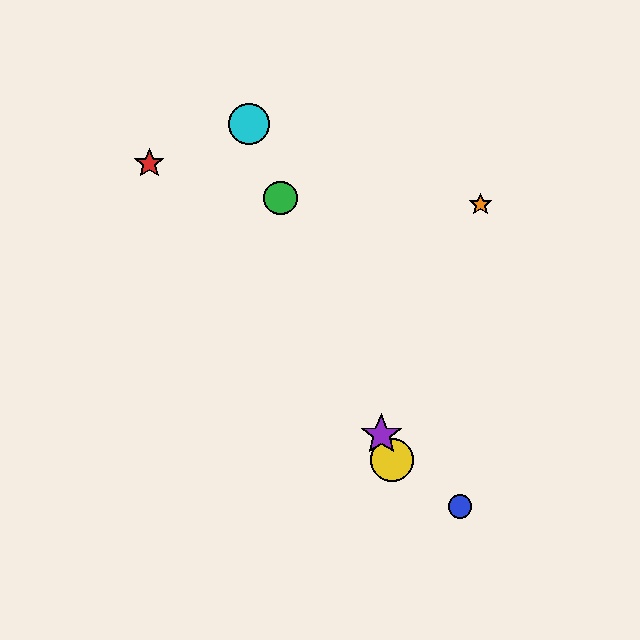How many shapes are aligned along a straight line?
4 shapes (the green circle, the yellow circle, the purple star, the cyan circle) are aligned along a straight line.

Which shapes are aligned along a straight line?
The green circle, the yellow circle, the purple star, the cyan circle are aligned along a straight line.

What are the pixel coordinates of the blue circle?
The blue circle is at (460, 507).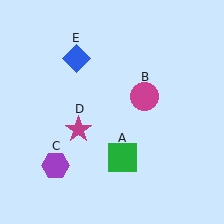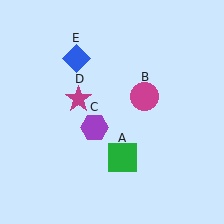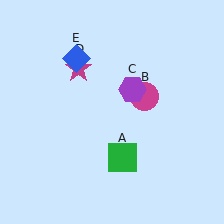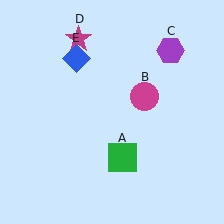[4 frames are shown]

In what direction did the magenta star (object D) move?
The magenta star (object D) moved up.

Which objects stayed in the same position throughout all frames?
Green square (object A) and magenta circle (object B) and blue diamond (object E) remained stationary.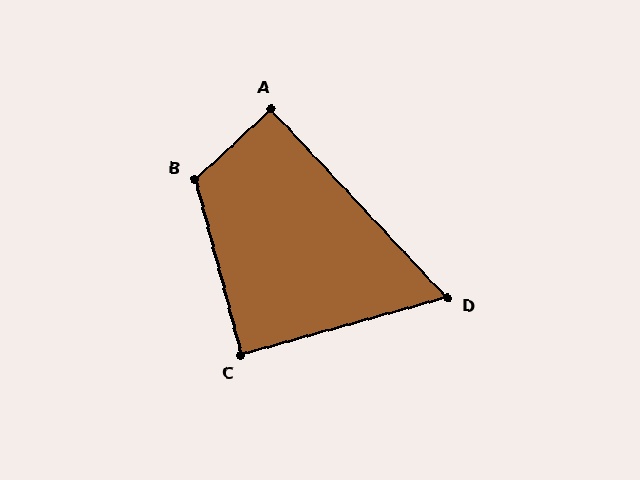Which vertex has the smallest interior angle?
D, at approximately 62 degrees.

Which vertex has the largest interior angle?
B, at approximately 118 degrees.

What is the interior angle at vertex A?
Approximately 91 degrees (approximately right).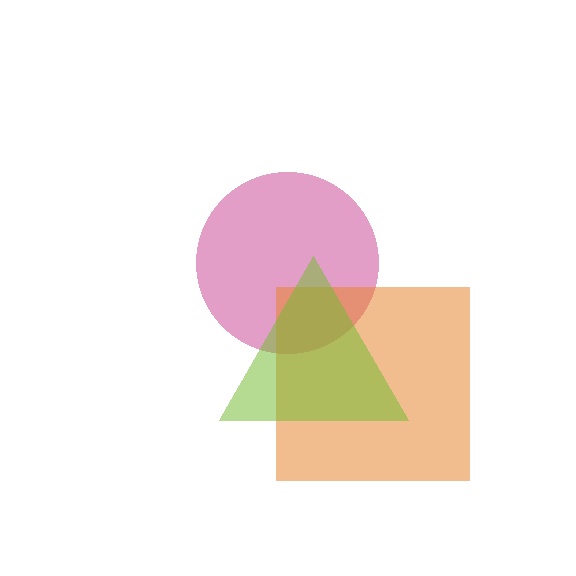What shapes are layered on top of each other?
The layered shapes are: a magenta circle, an orange square, a lime triangle.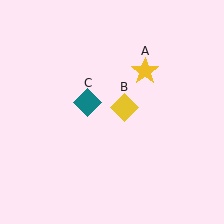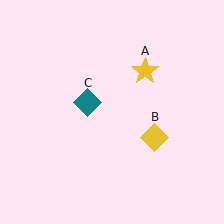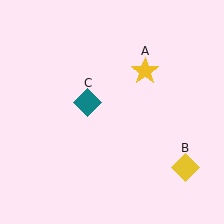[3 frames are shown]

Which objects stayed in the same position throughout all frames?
Yellow star (object A) and teal diamond (object C) remained stationary.